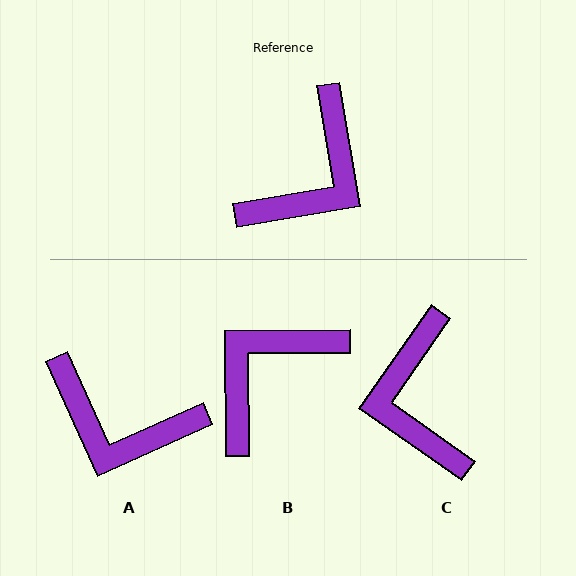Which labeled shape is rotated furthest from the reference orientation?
B, about 171 degrees away.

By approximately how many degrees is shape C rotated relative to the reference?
Approximately 135 degrees clockwise.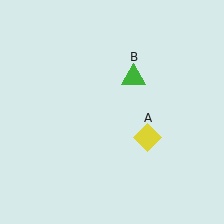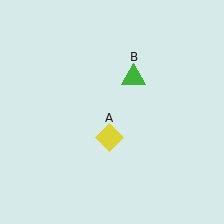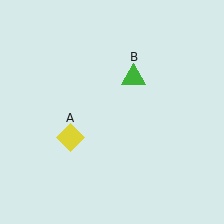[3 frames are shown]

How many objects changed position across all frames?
1 object changed position: yellow diamond (object A).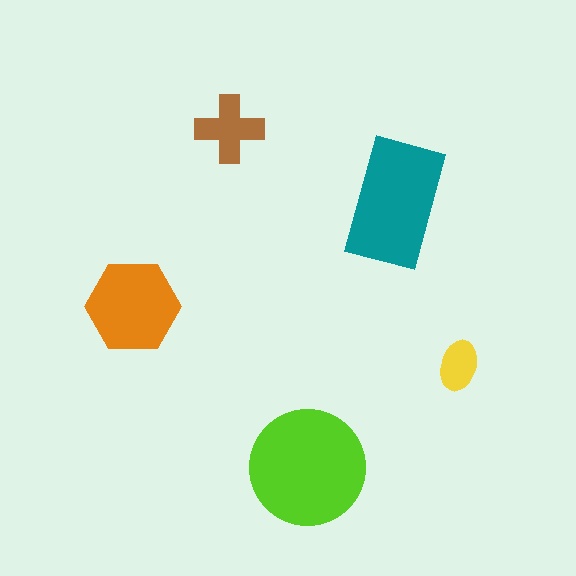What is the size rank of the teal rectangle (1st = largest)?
2nd.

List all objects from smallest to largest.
The yellow ellipse, the brown cross, the orange hexagon, the teal rectangle, the lime circle.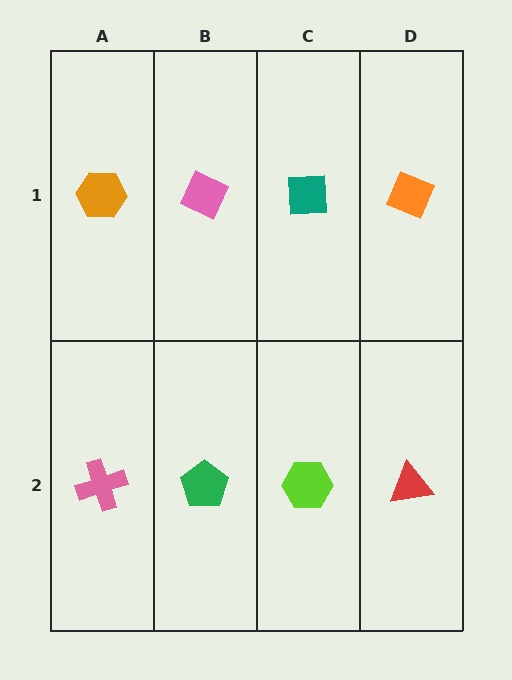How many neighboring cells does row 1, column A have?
2.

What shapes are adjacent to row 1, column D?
A red triangle (row 2, column D), a teal square (row 1, column C).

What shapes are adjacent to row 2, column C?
A teal square (row 1, column C), a green pentagon (row 2, column B), a red triangle (row 2, column D).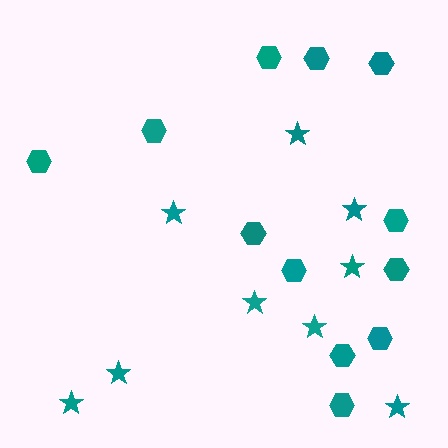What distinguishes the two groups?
There are 2 groups: one group of hexagons (12) and one group of stars (9).